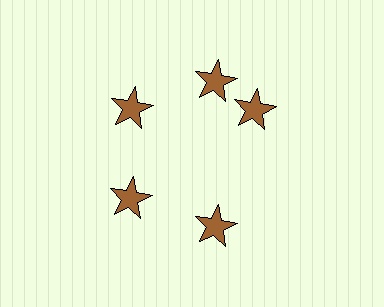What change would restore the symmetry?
The symmetry would be restored by rotating it back into even spacing with its neighbors so that all 5 stars sit at equal angles and equal distance from the center.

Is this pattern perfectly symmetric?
No. The 5 brown stars are arranged in a ring, but one element near the 3 o'clock position is rotated out of alignment along the ring, breaking the 5-fold rotational symmetry.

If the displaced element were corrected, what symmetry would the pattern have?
It would have 5-fold rotational symmetry — the pattern would map onto itself every 72 degrees.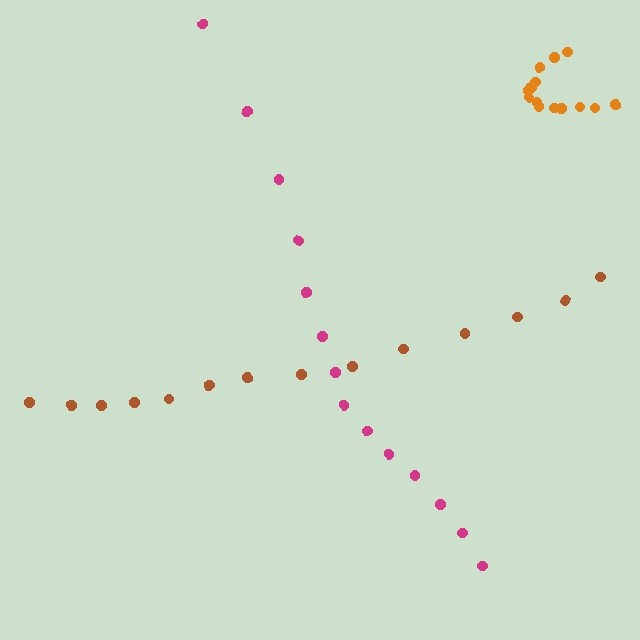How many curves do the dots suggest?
There are 3 distinct paths.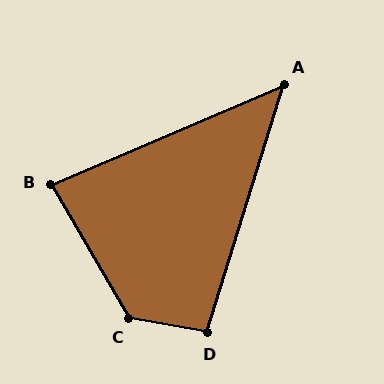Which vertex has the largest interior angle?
C, at approximately 130 degrees.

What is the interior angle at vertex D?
Approximately 97 degrees (obtuse).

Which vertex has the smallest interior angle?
A, at approximately 50 degrees.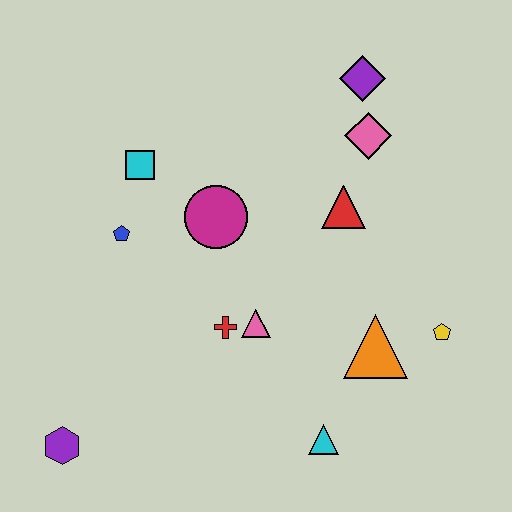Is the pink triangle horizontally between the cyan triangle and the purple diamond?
No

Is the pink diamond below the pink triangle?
No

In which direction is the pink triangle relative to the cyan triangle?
The pink triangle is above the cyan triangle.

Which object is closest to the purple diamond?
The pink diamond is closest to the purple diamond.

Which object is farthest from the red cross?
The purple diamond is farthest from the red cross.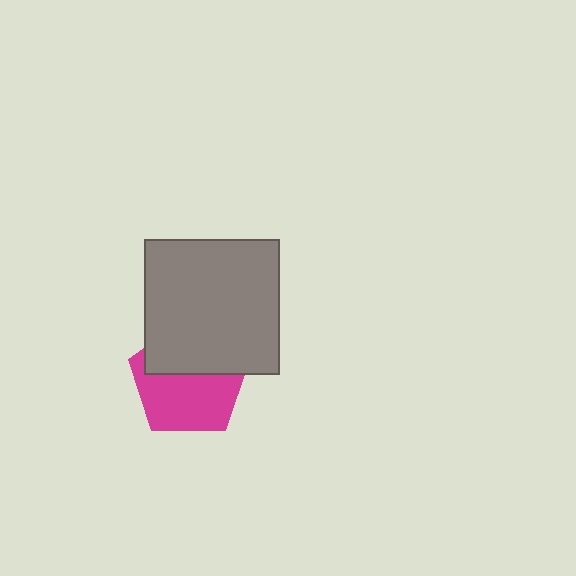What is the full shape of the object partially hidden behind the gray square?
The partially hidden object is a magenta pentagon.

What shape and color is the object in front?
The object in front is a gray square.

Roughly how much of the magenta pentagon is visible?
About half of it is visible (roughly 56%).